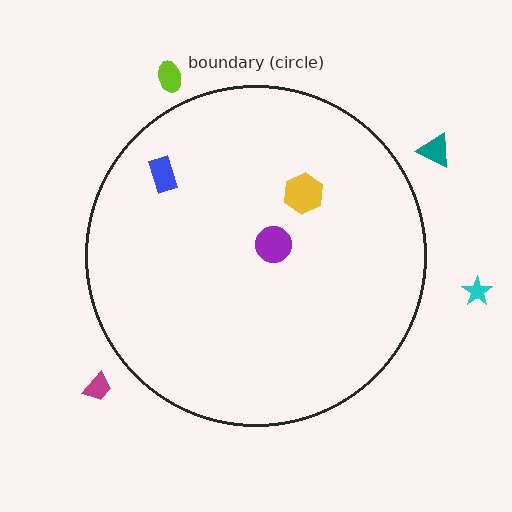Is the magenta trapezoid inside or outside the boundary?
Outside.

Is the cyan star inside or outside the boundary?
Outside.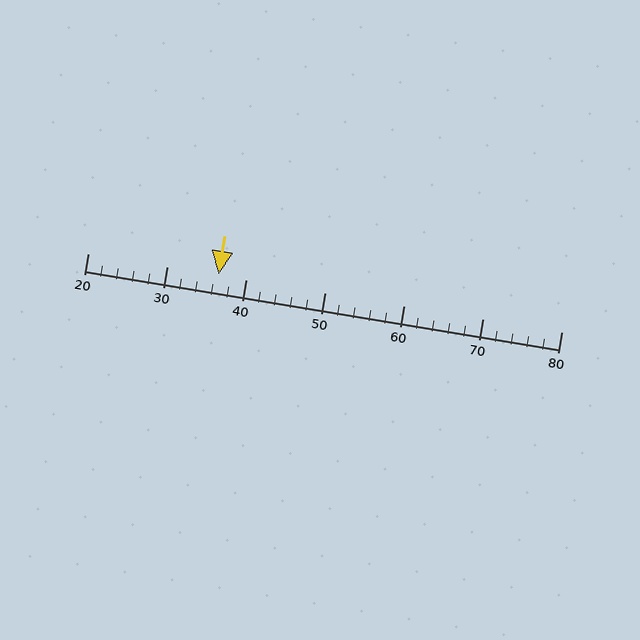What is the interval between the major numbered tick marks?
The major tick marks are spaced 10 units apart.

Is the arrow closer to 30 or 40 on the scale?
The arrow is closer to 40.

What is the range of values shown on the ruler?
The ruler shows values from 20 to 80.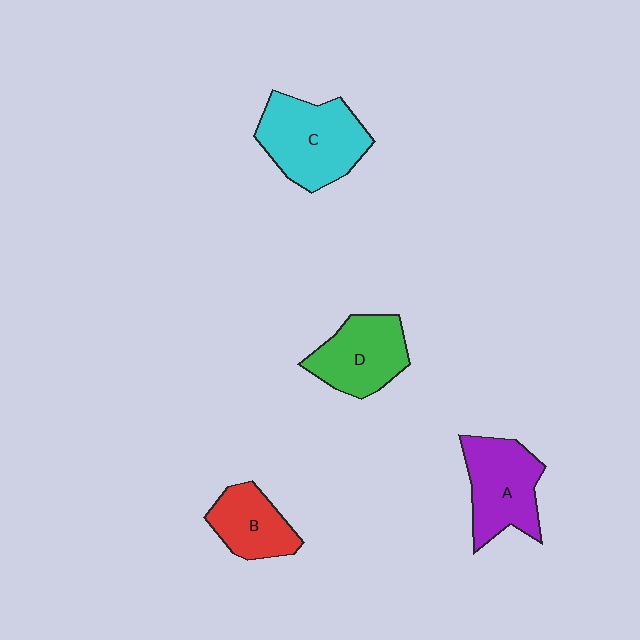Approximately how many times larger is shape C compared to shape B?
Approximately 1.6 times.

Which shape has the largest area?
Shape C (cyan).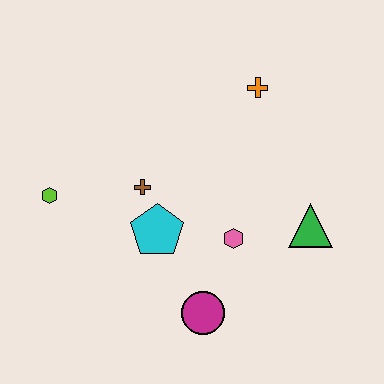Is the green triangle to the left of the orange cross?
No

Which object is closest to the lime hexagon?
The brown cross is closest to the lime hexagon.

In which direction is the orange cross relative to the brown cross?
The orange cross is to the right of the brown cross.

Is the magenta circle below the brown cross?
Yes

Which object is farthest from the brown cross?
The green triangle is farthest from the brown cross.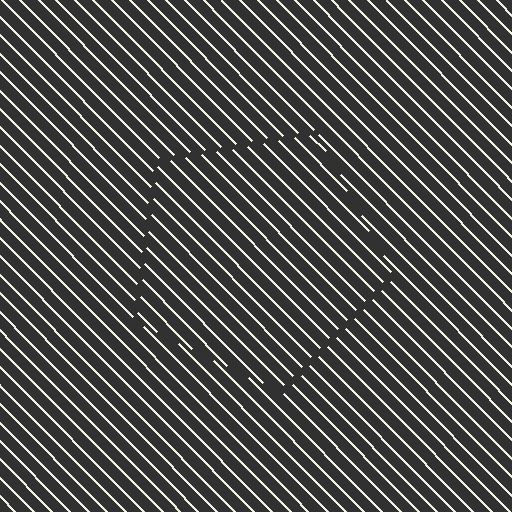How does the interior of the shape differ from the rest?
The interior of the shape contains the same grating, shifted by half a period — the contour is defined by the phase discontinuity where line-ends from the inner and outer gratings abut.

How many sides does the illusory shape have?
5 sides — the line-ends trace a pentagon.